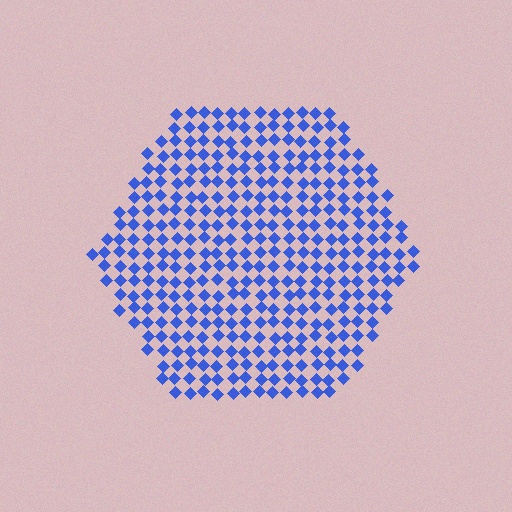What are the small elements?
The small elements are diamonds.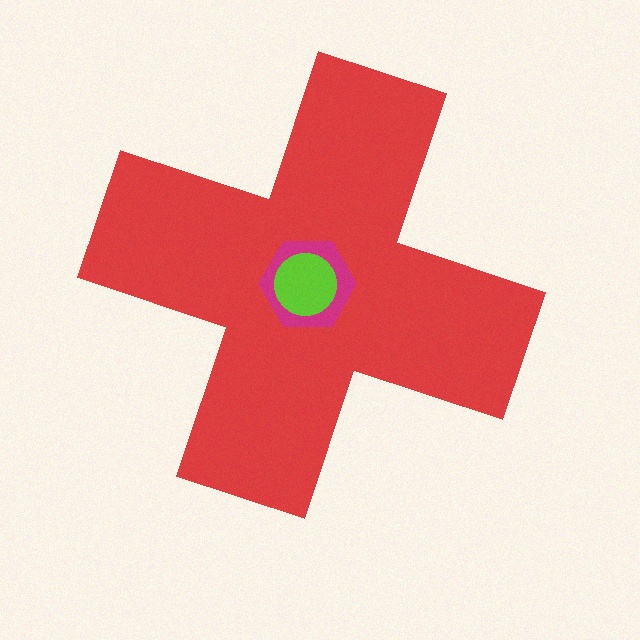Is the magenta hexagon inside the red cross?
Yes.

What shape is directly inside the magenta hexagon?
The lime circle.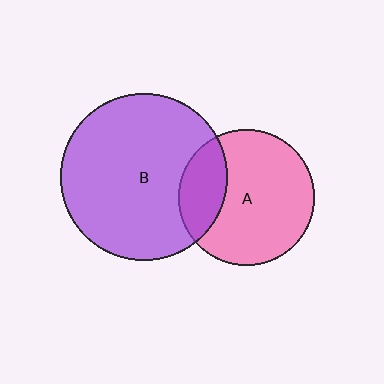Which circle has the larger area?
Circle B (purple).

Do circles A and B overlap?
Yes.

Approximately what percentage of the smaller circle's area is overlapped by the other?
Approximately 25%.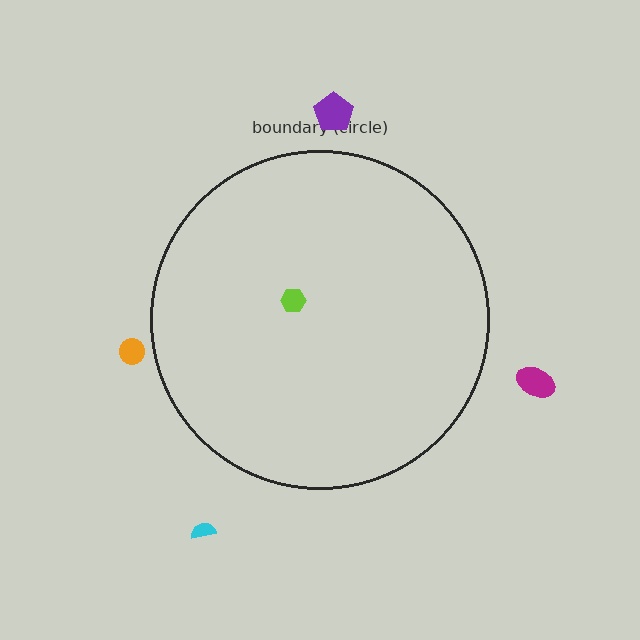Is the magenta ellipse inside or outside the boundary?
Outside.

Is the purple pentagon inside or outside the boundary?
Outside.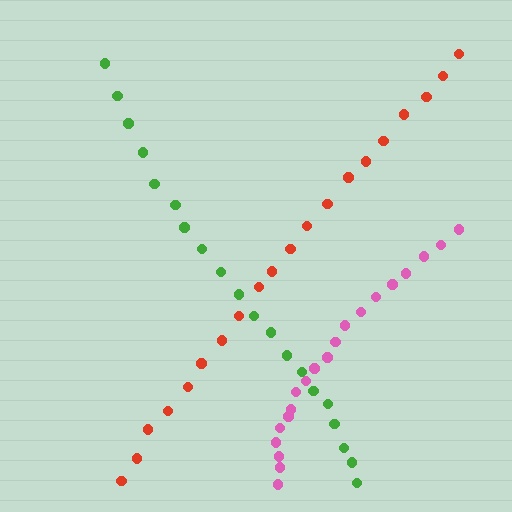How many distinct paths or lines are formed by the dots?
There are 3 distinct paths.